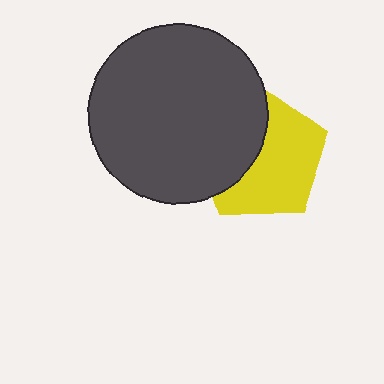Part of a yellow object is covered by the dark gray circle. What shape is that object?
It is a pentagon.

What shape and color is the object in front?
The object in front is a dark gray circle.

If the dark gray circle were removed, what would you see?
You would see the complete yellow pentagon.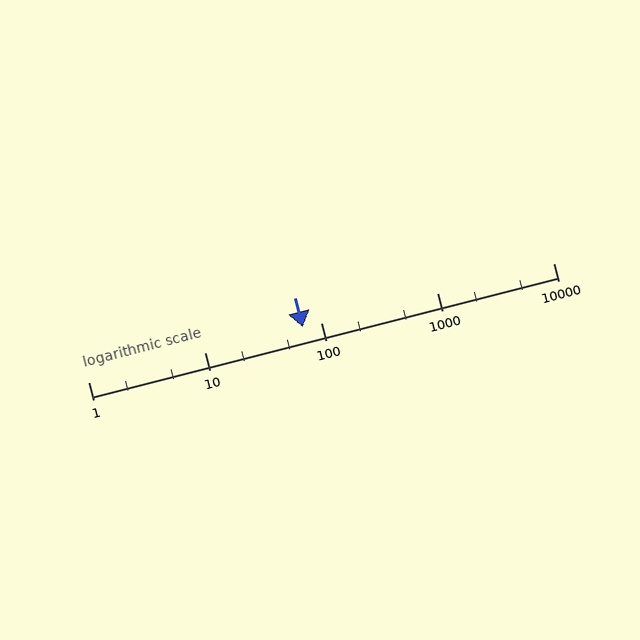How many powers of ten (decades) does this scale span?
The scale spans 4 decades, from 1 to 10000.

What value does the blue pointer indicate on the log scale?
The pointer indicates approximately 70.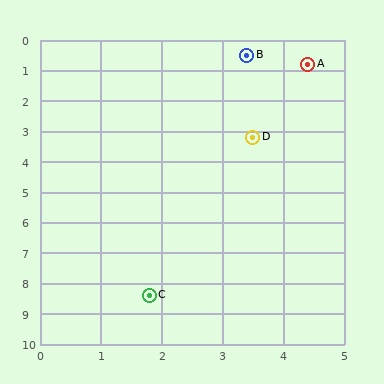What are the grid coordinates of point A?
Point A is at approximately (4.4, 0.8).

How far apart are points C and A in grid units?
Points C and A are about 8.0 grid units apart.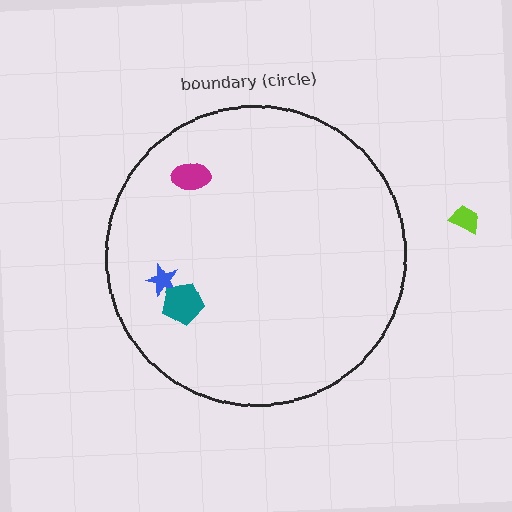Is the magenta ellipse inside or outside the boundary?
Inside.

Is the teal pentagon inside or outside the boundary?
Inside.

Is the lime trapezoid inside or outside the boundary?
Outside.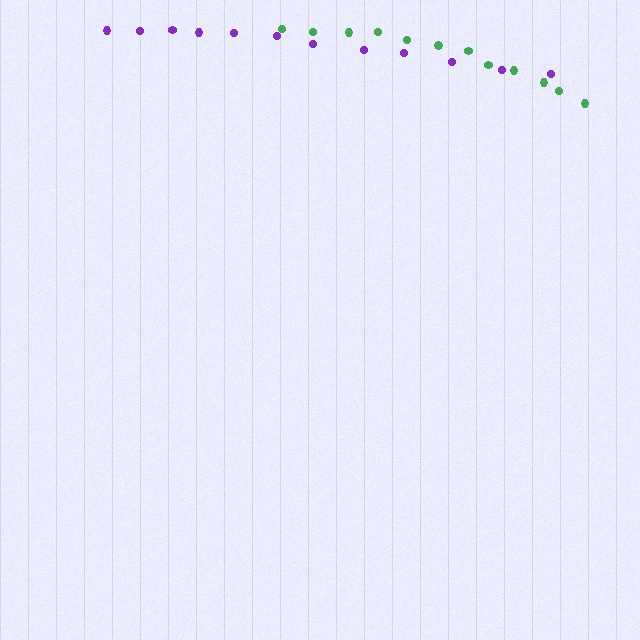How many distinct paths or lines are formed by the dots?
There are 2 distinct paths.